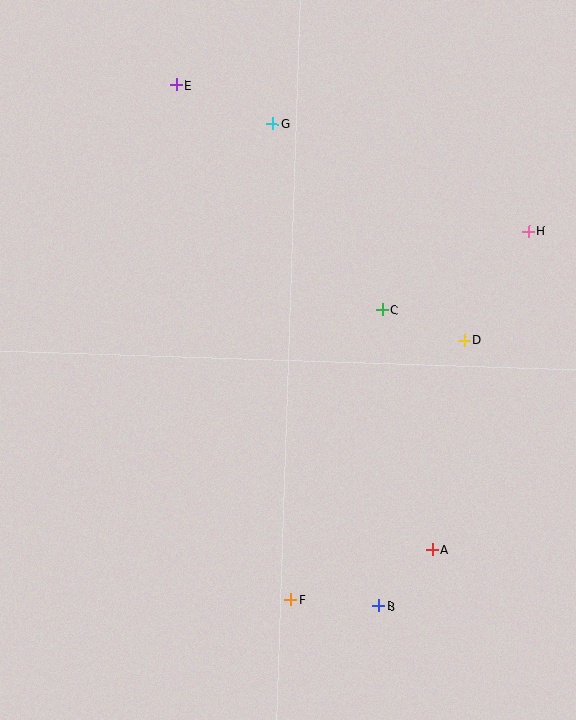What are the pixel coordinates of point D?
Point D is at (464, 340).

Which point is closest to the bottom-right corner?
Point A is closest to the bottom-right corner.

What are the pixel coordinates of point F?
Point F is at (291, 600).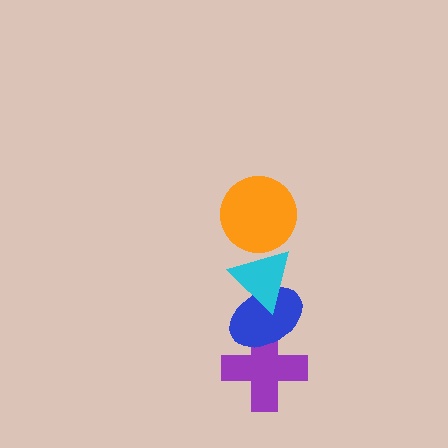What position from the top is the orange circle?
The orange circle is 1st from the top.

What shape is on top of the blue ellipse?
The cyan triangle is on top of the blue ellipse.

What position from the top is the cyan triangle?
The cyan triangle is 2nd from the top.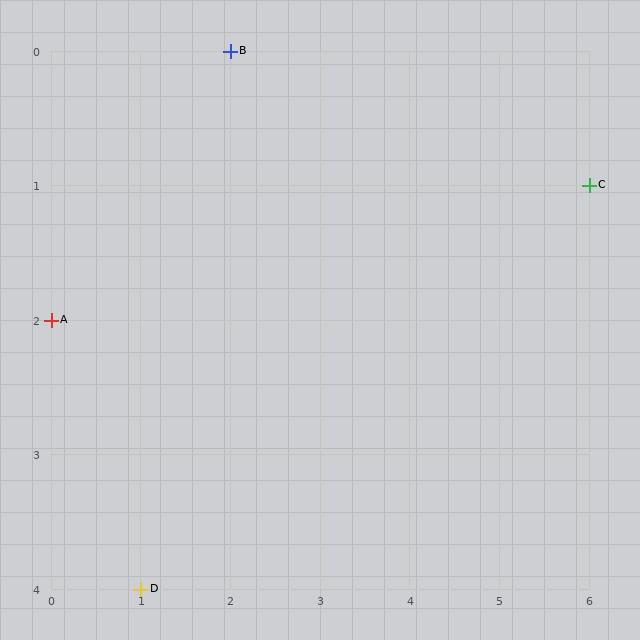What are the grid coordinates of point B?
Point B is at grid coordinates (2, 0).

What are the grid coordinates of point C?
Point C is at grid coordinates (6, 1).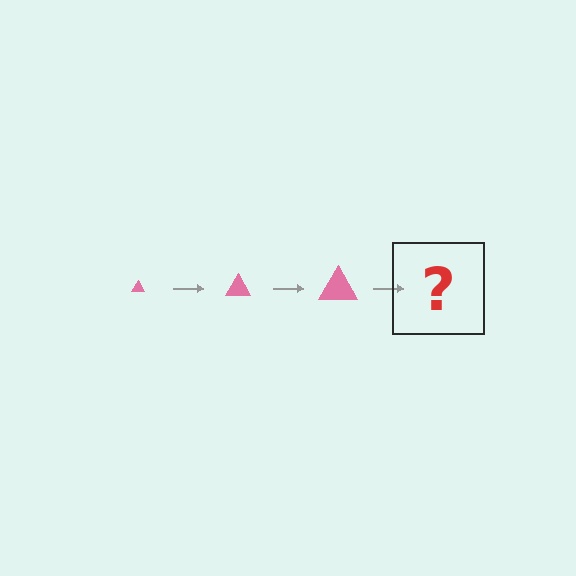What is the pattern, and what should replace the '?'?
The pattern is that the triangle gets progressively larger each step. The '?' should be a pink triangle, larger than the previous one.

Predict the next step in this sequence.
The next step is a pink triangle, larger than the previous one.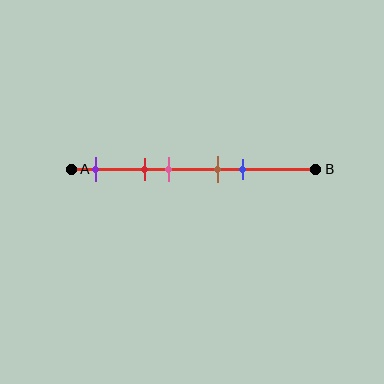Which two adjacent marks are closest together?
The brown and blue marks are the closest adjacent pair.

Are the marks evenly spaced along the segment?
No, the marks are not evenly spaced.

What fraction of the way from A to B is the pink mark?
The pink mark is approximately 40% (0.4) of the way from A to B.